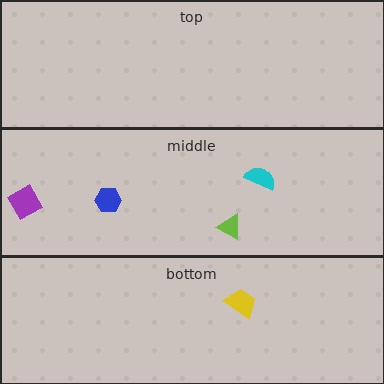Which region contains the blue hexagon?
The middle region.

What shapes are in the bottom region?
The yellow trapezoid.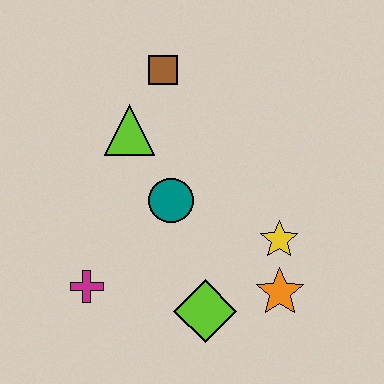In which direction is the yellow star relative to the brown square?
The yellow star is below the brown square.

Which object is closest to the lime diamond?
The orange star is closest to the lime diamond.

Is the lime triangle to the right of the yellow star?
No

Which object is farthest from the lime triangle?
The orange star is farthest from the lime triangle.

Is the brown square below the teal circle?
No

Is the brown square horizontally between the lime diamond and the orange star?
No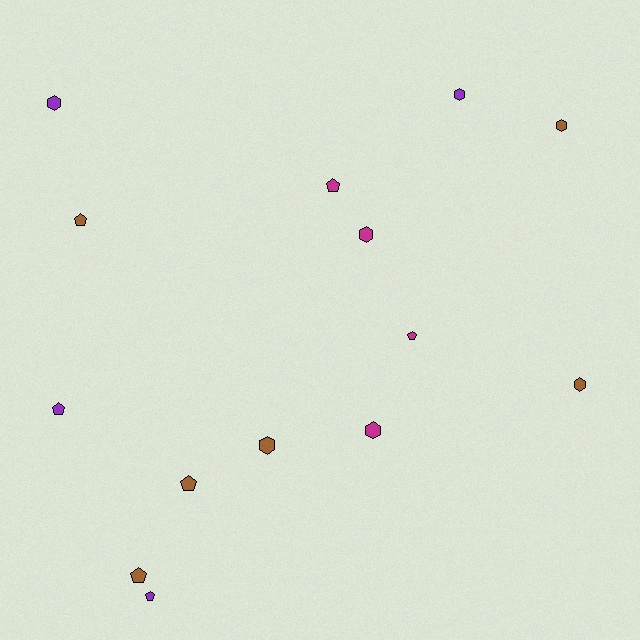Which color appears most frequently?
Brown, with 6 objects.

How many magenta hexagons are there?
There are 2 magenta hexagons.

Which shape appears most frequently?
Pentagon, with 7 objects.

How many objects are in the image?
There are 14 objects.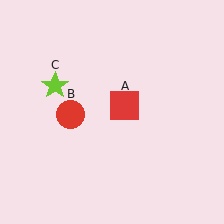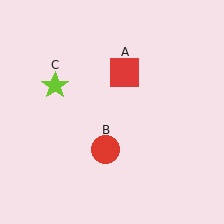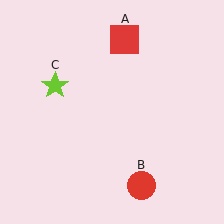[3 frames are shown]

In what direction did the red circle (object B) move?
The red circle (object B) moved down and to the right.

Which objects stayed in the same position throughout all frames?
Lime star (object C) remained stationary.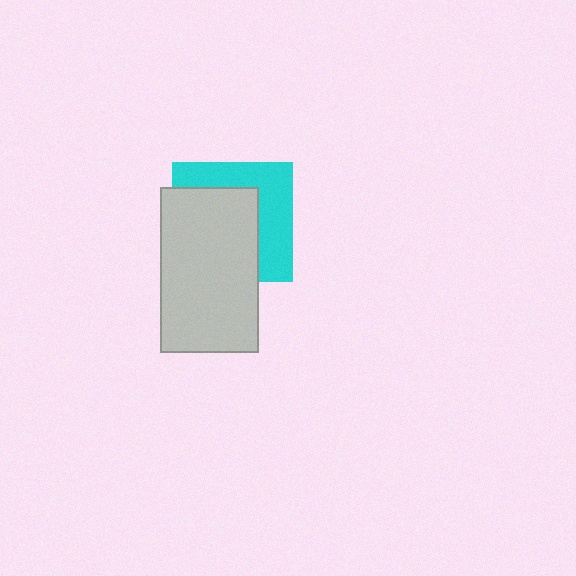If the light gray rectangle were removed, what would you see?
You would see the complete cyan square.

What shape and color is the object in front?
The object in front is a light gray rectangle.